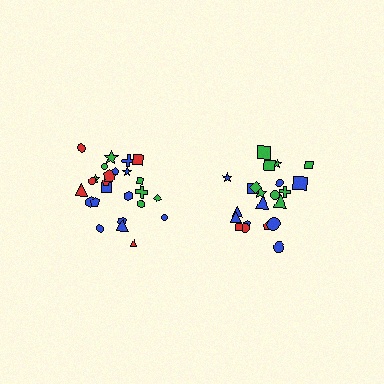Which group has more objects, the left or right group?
The left group.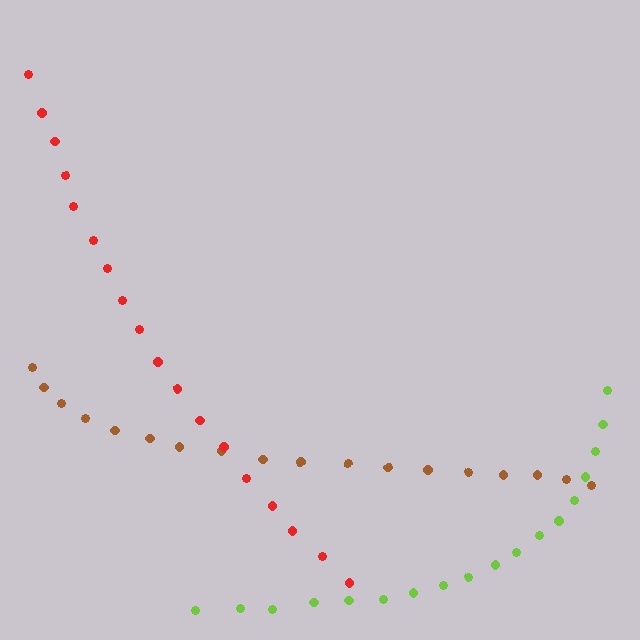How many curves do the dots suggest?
There are 3 distinct paths.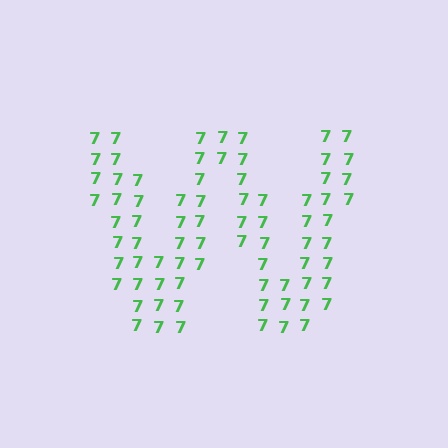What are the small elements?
The small elements are digit 7's.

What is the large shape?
The large shape is the letter W.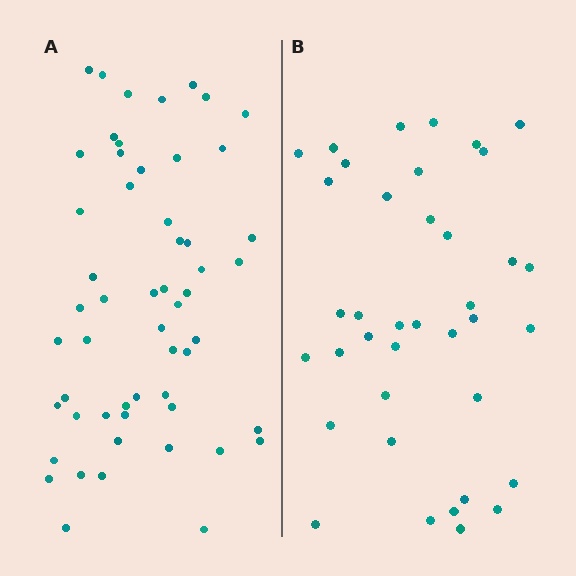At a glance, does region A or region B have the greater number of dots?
Region A (the left region) has more dots.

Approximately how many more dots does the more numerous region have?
Region A has approximately 15 more dots than region B.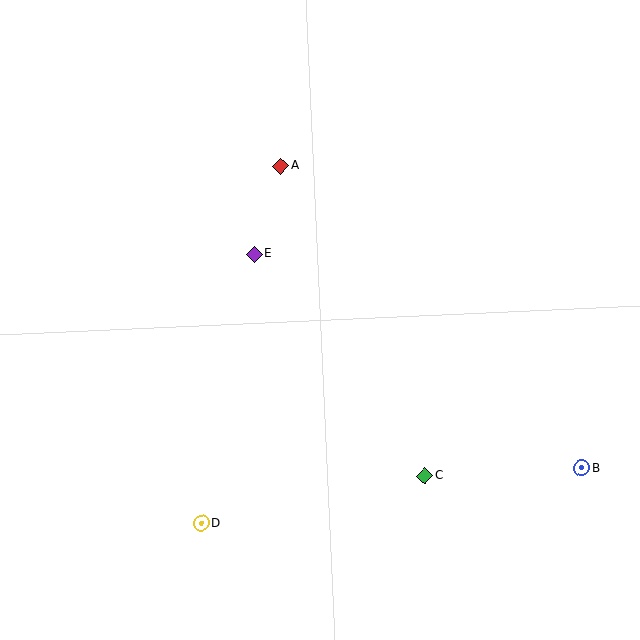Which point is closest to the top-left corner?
Point A is closest to the top-left corner.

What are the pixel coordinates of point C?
Point C is at (425, 476).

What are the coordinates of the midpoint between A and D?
The midpoint between A and D is at (241, 344).